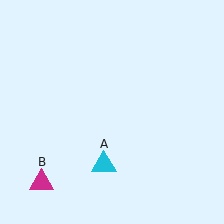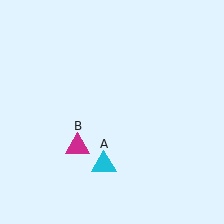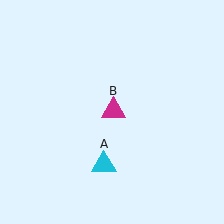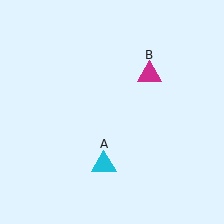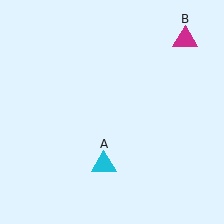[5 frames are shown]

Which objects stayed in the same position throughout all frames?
Cyan triangle (object A) remained stationary.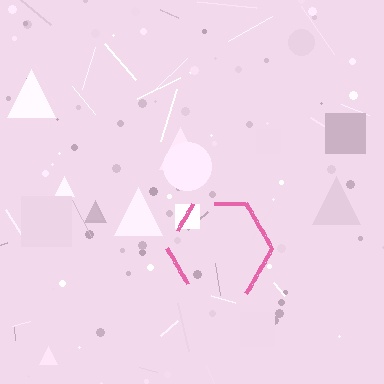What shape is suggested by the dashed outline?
The dashed outline suggests a hexagon.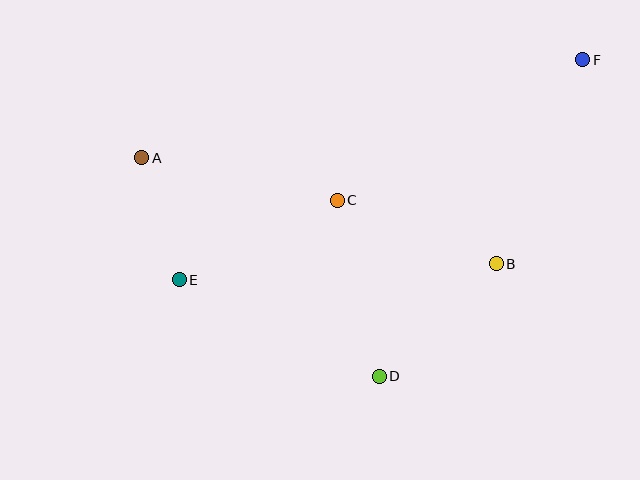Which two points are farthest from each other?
Points E and F are farthest from each other.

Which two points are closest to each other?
Points A and E are closest to each other.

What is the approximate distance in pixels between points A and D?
The distance between A and D is approximately 323 pixels.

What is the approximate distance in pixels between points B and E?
The distance between B and E is approximately 318 pixels.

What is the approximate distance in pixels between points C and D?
The distance between C and D is approximately 181 pixels.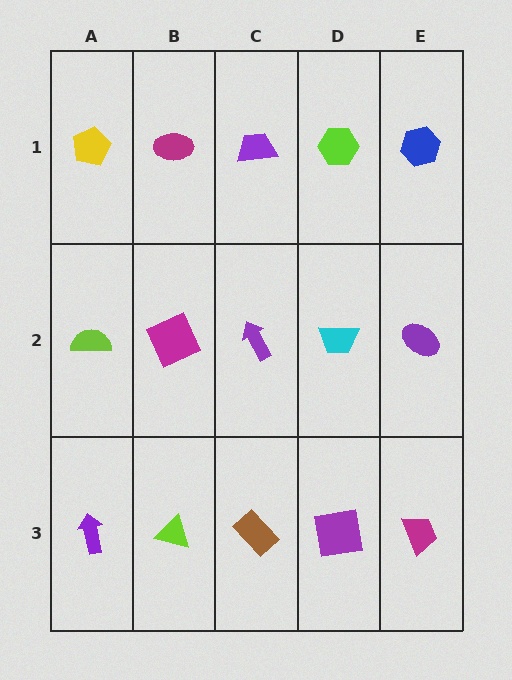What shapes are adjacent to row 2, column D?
A lime hexagon (row 1, column D), a purple square (row 3, column D), a purple arrow (row 2, column C), a purple ellipse (row 2, column E).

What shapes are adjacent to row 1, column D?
A cyan trapezoid (row 2, column D), a purple trapezoid (row 1, column C), a blue hexagon (row 1, column E).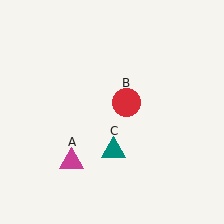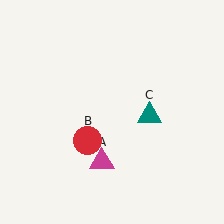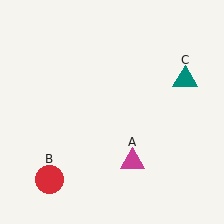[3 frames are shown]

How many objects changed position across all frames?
3 objects changed position: magenta triangle (object A), red circle (object B), teal triangle (object C).